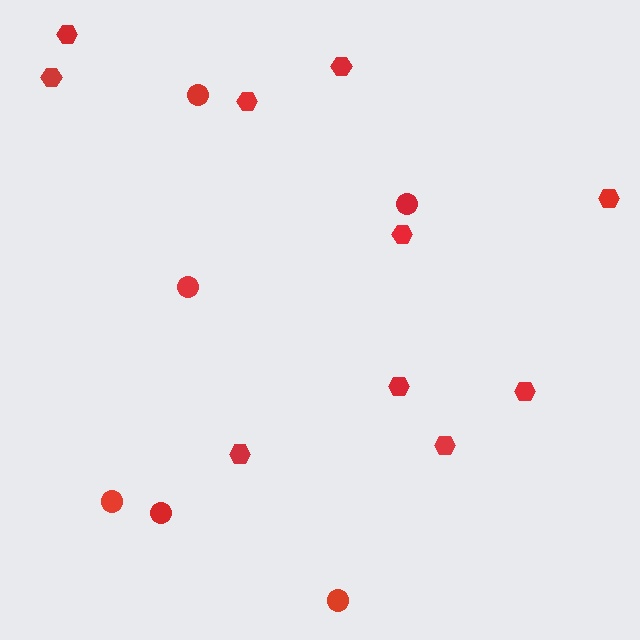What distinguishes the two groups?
There are 2 groups: one group of circles (6) and one group of hexagons (10).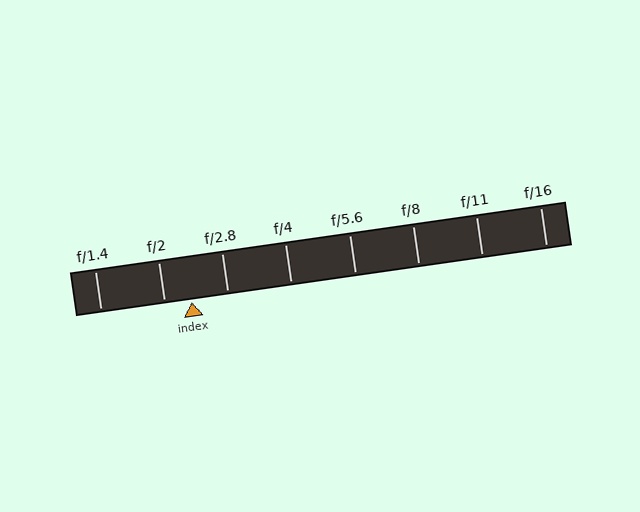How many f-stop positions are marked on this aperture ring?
There are 8 f-stop positions marked.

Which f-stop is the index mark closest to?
The index mark is closest to f/2.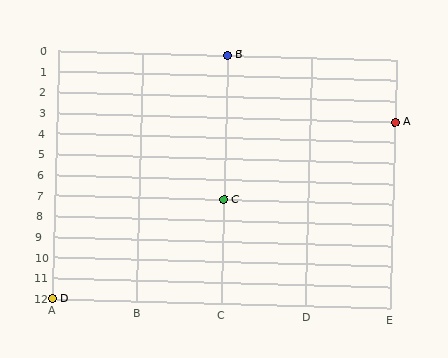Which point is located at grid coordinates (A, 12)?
Point D is at (A, 12).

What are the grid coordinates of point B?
Point B is at grid coordinates (C, 0).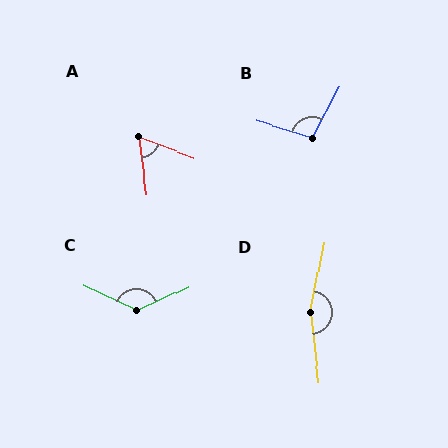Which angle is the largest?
D, at approximately 161 degrees.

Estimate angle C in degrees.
Approximately 130 degrees.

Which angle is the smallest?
A, at approximately 62 degrees.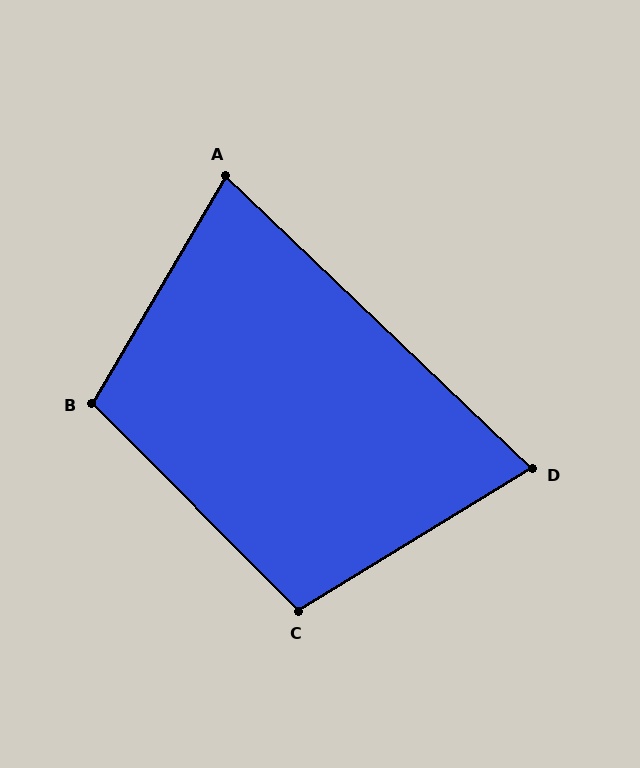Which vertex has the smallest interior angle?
D, at approximately 75 degrees.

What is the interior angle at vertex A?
Approximately 77 degrees (acute).